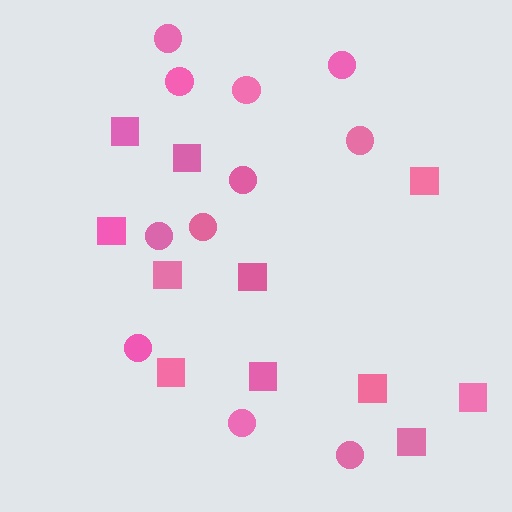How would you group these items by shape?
There are 2 groups: one group of squares (11) and one group of circles (11).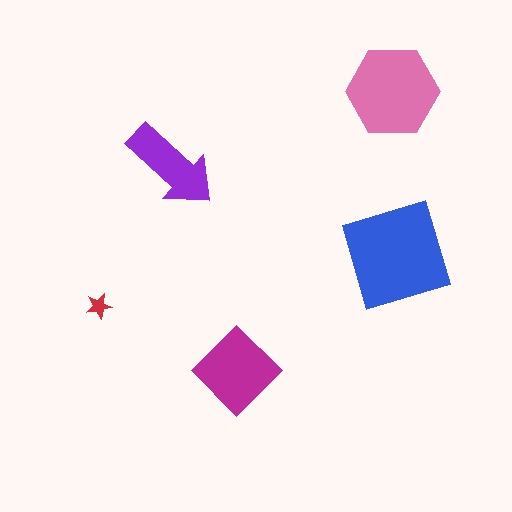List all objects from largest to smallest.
The blue square, the pink hexagon, the magenta diamond, the purple arrow, the red star.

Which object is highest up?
The pink hexagon is topmost.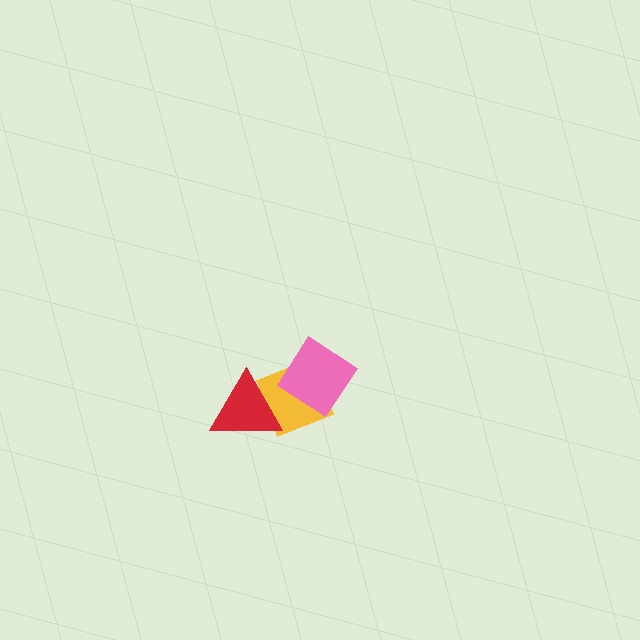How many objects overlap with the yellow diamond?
2 objects overlap with the yellow diamond.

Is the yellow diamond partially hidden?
Yes, it is partially covered by another shape.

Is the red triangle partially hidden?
No, no other shape covers it.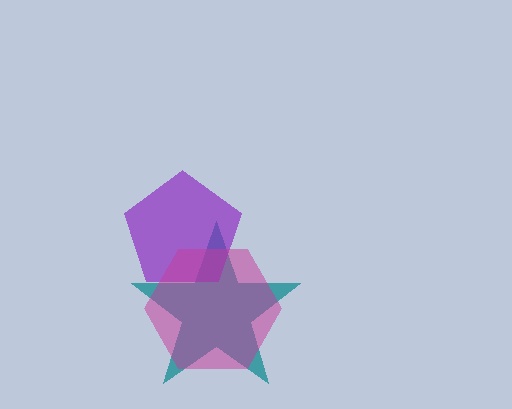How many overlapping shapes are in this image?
There are 3 overlapping shapes in the image.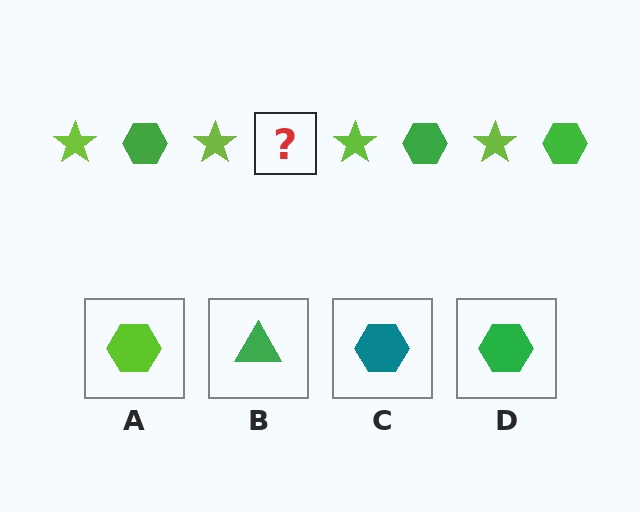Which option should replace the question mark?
Option D.